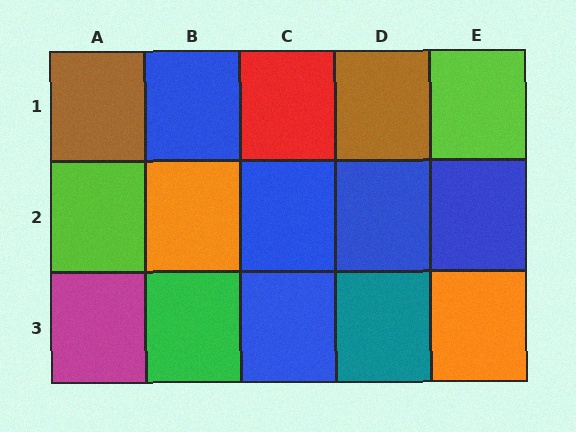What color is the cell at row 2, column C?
Blue.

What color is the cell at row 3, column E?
Orange.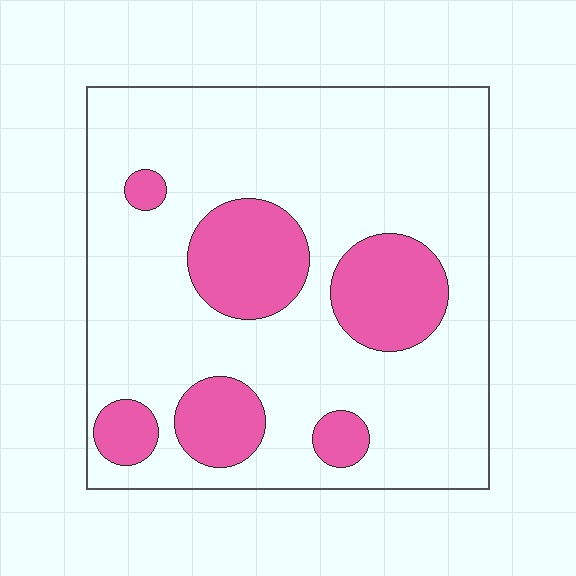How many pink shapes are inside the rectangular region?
6.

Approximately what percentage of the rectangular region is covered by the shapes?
Approximately 25%.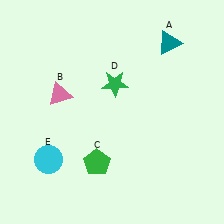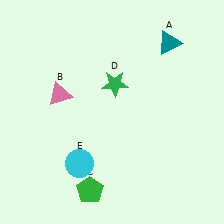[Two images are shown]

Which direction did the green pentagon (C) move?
The green pentagon (C) moved down.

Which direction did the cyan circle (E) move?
The cyan circle (E) moved right.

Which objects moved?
The objects that moved are: the green pentagon (C), the cyan circle (E).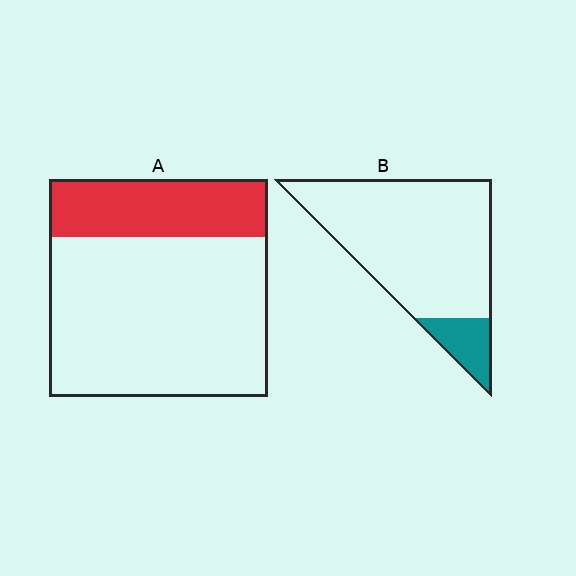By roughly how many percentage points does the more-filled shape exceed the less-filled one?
By roughly 15 percentage points (A over B).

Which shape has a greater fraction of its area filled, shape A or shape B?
Shape A.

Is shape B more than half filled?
No.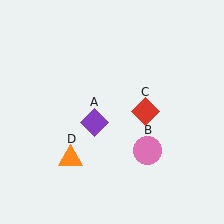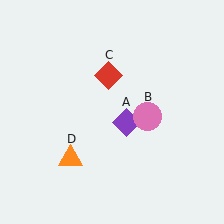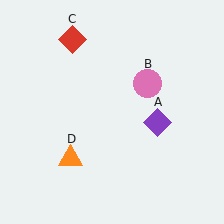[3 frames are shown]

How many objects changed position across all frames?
3 objects changed position: purple diamond (object A), pink circle (object B), red diamond (object C).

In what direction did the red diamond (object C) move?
The red diamond (object C) moved up and to the left.